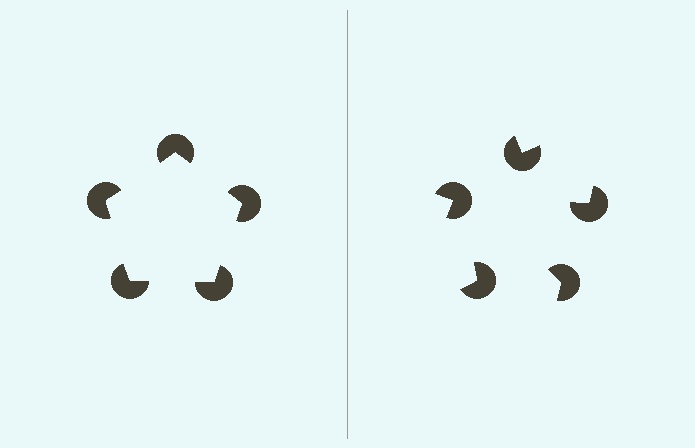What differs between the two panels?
The pac-man discs are positioned identically on both sides; only the wedge orientations differ. On the left they align to a pentagon; on the right they are misaligned.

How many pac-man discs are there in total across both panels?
10 — 5 on each side.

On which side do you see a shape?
An illusory pentagon appears on the left side. On the right side the wedge cuts are rotated, so no coherent shape forms.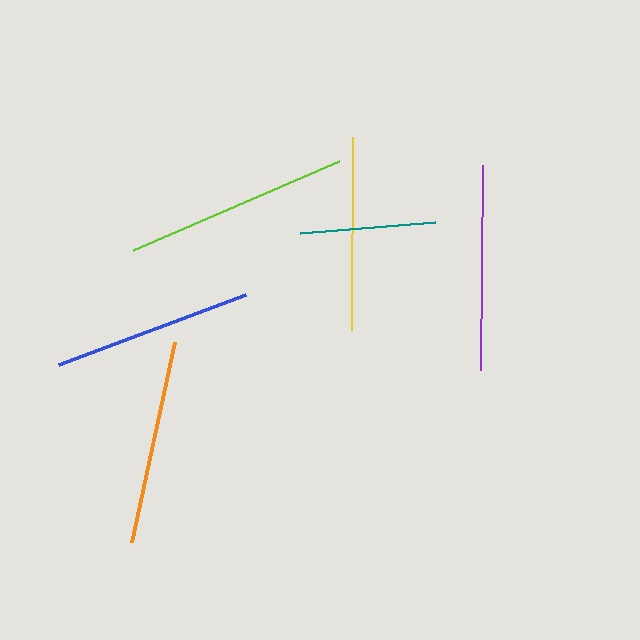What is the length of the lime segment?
The lime segment is approximately 225 pixels long.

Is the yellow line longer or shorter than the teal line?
The yellow line is longer than the teal line.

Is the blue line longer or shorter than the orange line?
The orange line is longer than the blue line.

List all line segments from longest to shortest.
From longest to shortest: lime, purple, orange, blue, yellow, teal.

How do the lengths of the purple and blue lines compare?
The purple and blue lines are approximately the same length.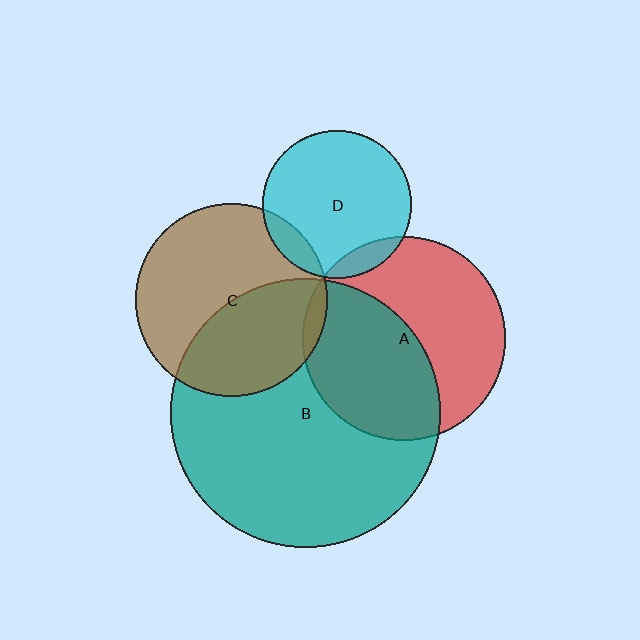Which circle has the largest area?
Circle B (teal).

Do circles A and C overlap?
Yes.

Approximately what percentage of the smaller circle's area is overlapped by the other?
Approximately 5%.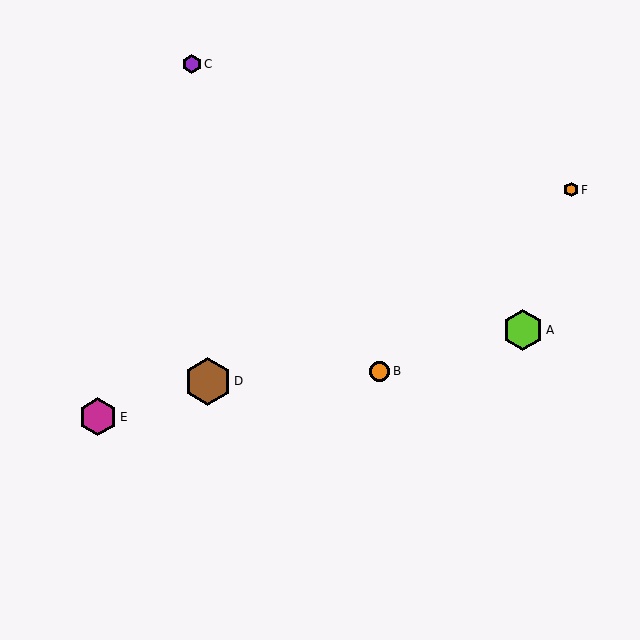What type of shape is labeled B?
Shape B is an orange circle.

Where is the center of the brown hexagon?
The center of the brown hexagon is at (208, 381).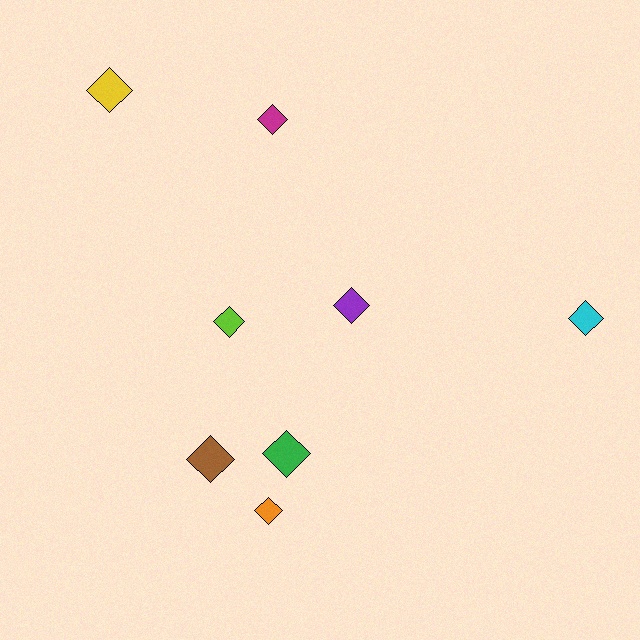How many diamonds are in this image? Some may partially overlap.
There are 8 diamonds.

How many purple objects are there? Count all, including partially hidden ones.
There is 1 purple object.